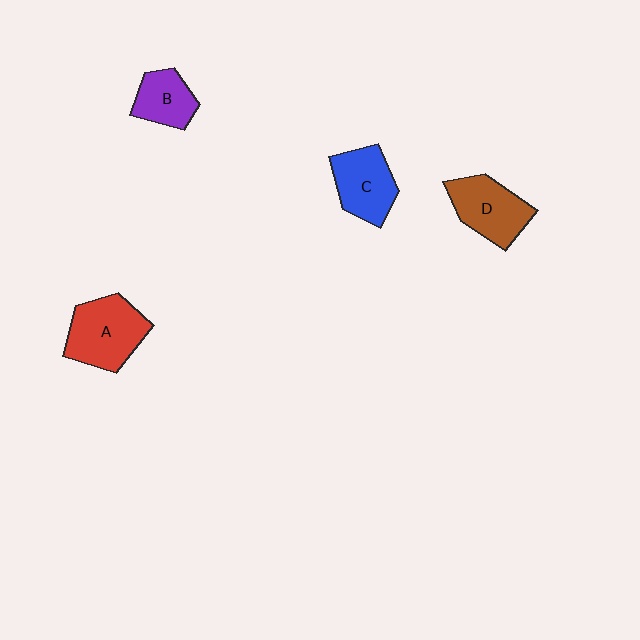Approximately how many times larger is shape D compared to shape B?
Approximately 1.4 times.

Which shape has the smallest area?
Shape B (purple).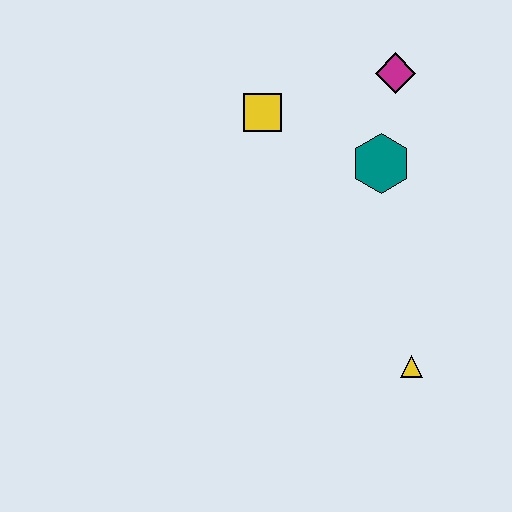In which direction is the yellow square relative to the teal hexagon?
The yellow square is to the left of the teal hexagon.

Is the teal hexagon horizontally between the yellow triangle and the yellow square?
Yes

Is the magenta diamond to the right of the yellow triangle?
No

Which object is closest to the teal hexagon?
The magenta diamond is closest to the teal hexagon.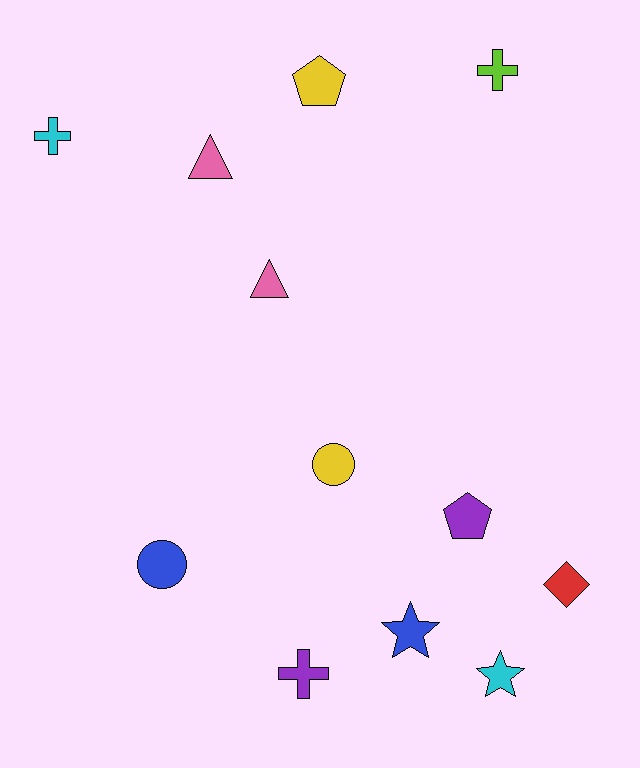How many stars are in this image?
There are 2 stars.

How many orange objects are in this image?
There are no orange objects.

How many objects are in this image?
There are 12 objects.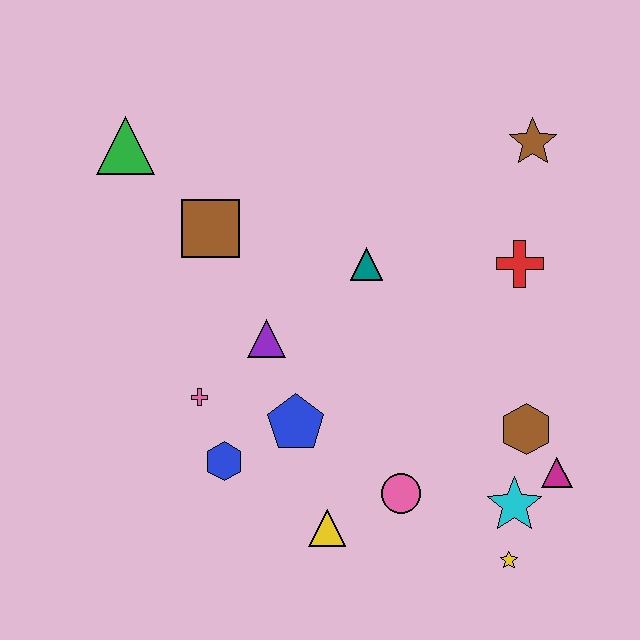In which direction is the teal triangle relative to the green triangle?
The teal triangle is to the right of the green triangle.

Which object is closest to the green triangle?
The brown square is closest to the green triangle.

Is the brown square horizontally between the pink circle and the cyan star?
No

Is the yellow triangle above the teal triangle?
No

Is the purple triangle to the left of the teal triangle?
Yes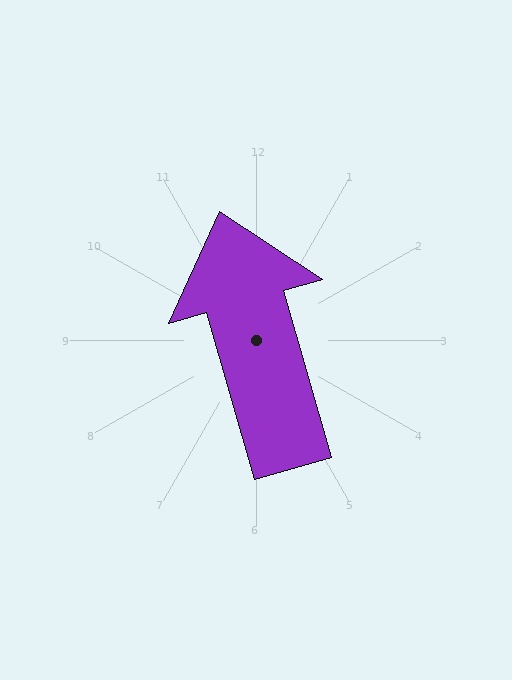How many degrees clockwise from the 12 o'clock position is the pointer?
Approximately 344 degrees.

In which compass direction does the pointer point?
North.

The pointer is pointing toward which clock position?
Roughly 11 o'clock.